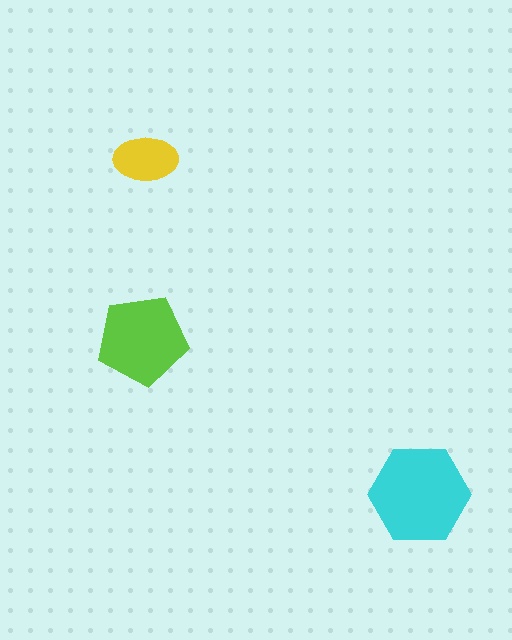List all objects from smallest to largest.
The yellow ellipse, the lime pentagon, the cyan hexagon.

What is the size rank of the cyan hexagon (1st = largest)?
1st.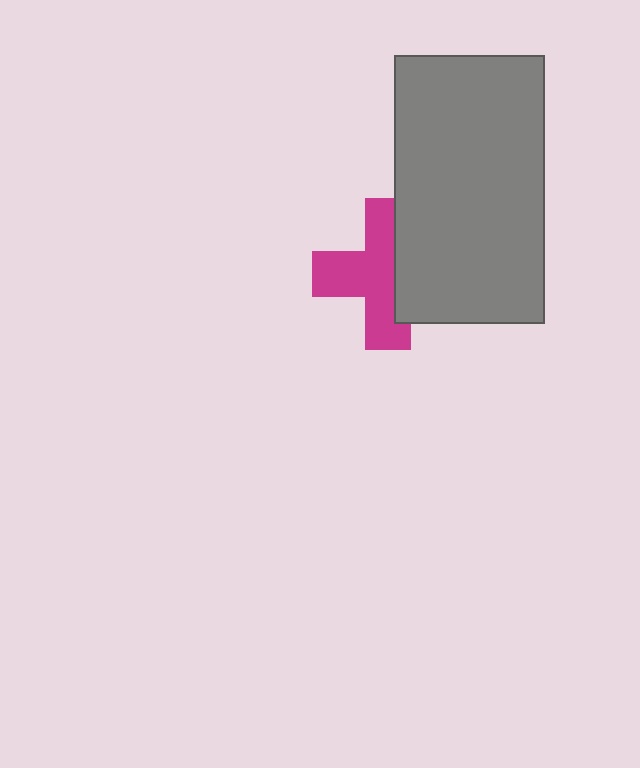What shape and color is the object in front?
The object in front is a gray rectangle.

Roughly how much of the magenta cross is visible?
About half of it is visible (roughly 61%).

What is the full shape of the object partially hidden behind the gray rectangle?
The partially hidden object is a magenta cross.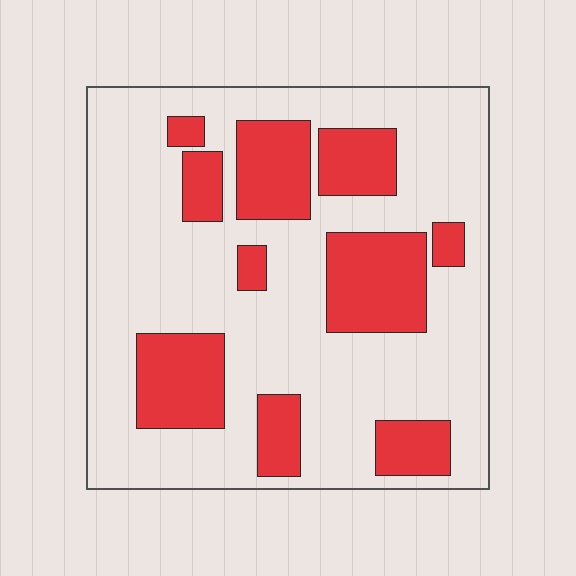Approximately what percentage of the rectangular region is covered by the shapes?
Approximately 30%.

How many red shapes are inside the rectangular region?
10.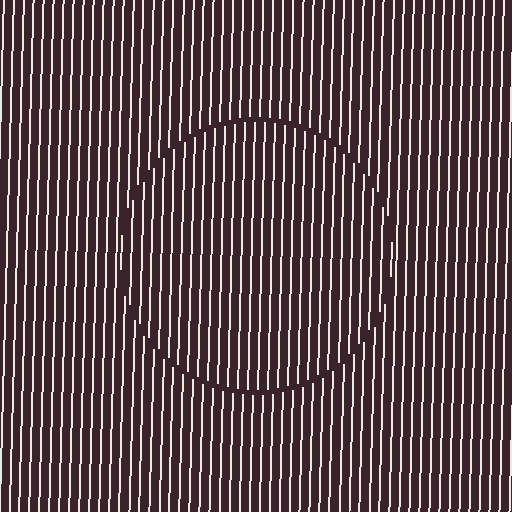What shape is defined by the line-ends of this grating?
An illusory circle. The interior of the shape contains the same grating, shifted by half a period — the contour is defined by the phase discontinuity where line-ends from the inner and outer gratings abut.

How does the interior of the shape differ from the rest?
The interior of the shape contains the same grating, shifted by half a period — the contour is defined by the phase discontinuity where line-ends from the inner and outer gratings abut.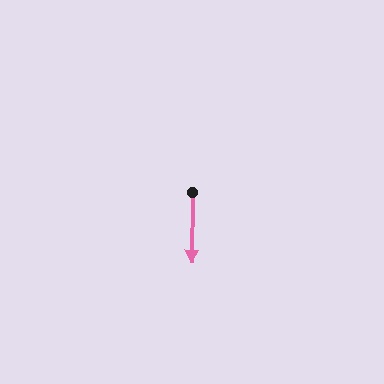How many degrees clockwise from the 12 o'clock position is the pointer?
Approximately 180 degrees.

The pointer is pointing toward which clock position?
Roughly 6 o'clock.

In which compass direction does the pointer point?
South.